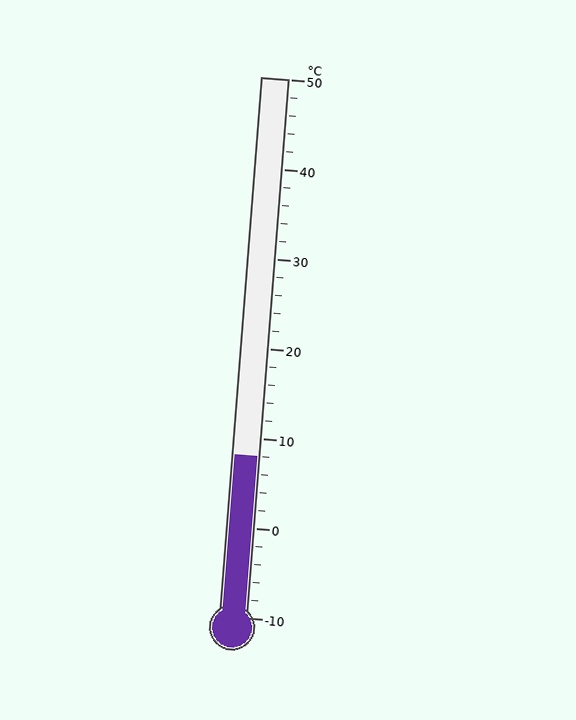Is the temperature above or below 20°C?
The temperature is below 20°C.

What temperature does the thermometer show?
The thermometer shows approximately 8°C.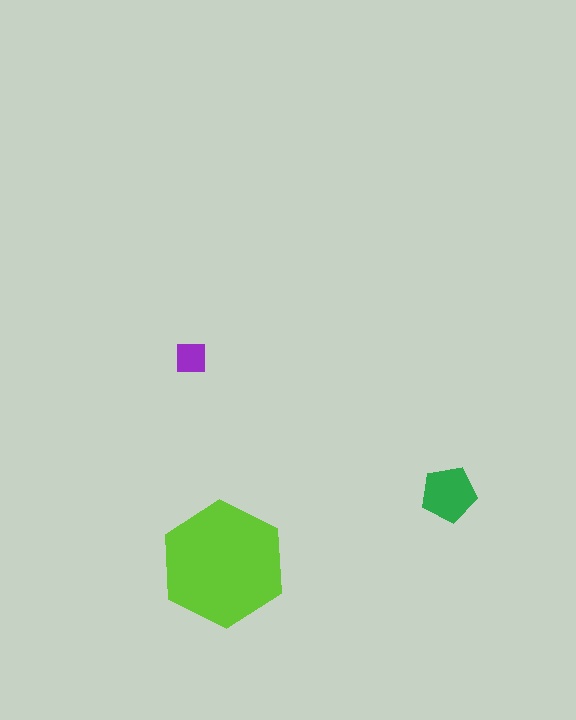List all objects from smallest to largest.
The purple square, the green pentagon, the lime hexagon.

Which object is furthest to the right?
The green pentagon is rightmost.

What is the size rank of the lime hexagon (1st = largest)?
1st.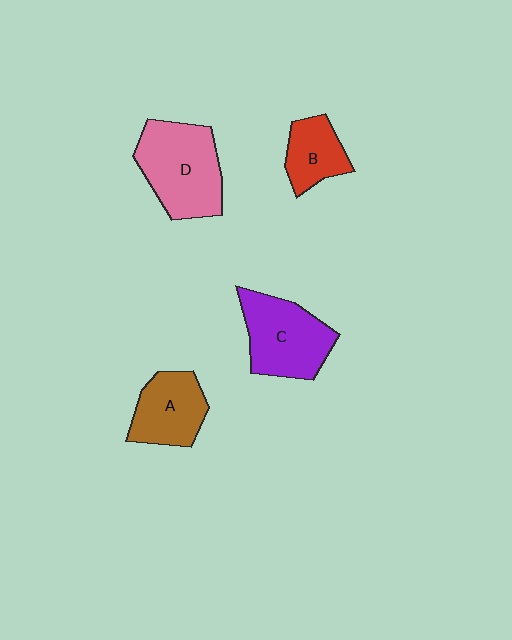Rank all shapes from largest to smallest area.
From largest to smallest: D (pink), C (purple), A (brown), B (red).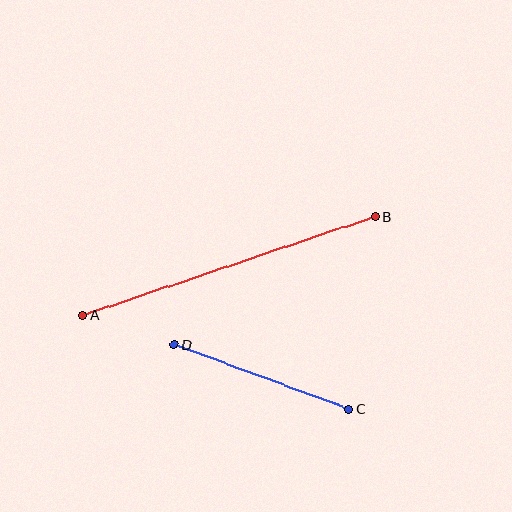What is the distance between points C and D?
The distance is approximately 186 pixels.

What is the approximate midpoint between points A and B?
The midpoint is at approximately (229, 266) pixels.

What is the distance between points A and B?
The distance is approximately 309 pixels.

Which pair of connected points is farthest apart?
Points A and B are farthest apart.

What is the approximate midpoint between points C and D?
The midpoint is at approximately (262, 377) pixels.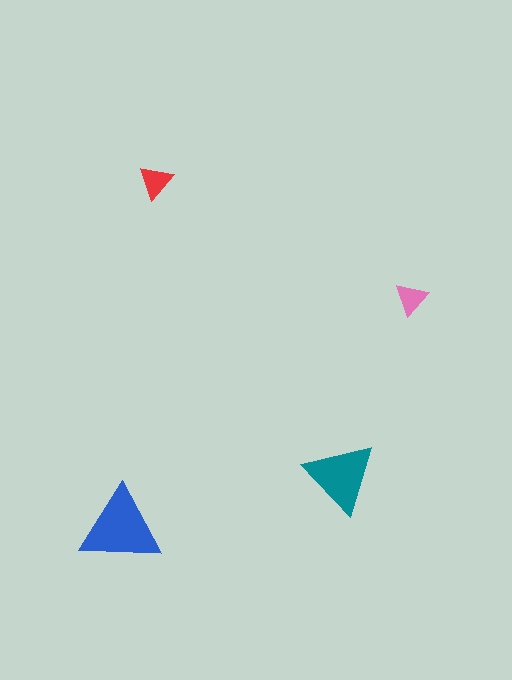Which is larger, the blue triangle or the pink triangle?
The blue one.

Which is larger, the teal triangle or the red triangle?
The teal one.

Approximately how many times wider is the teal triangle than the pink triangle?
About 2 times wider.